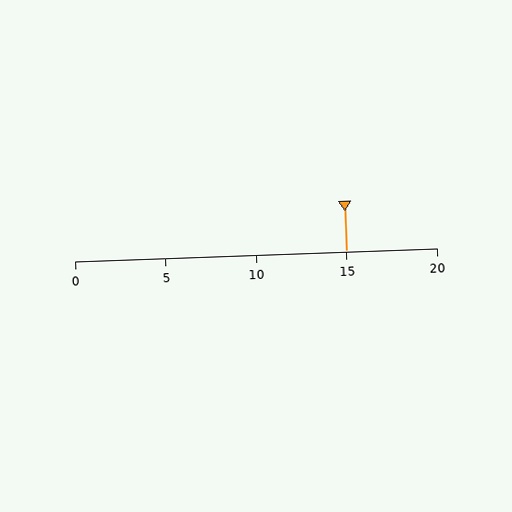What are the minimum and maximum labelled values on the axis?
The axis runs from 0 to 20.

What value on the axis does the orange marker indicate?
The marker indicates approximately 15.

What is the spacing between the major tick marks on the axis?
The major ticks are spaced 5 apart.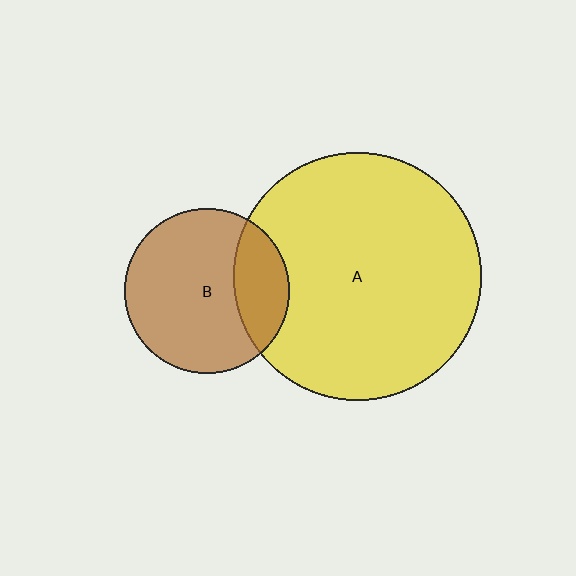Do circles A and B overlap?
Yes.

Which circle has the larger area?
Circle A (yellow).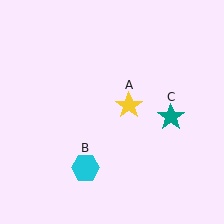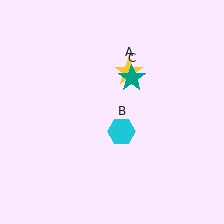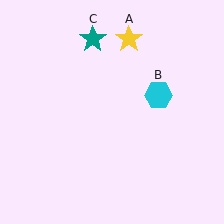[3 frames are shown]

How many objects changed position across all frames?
3 objects changed position: yellow star (object A), cyan hexagon (object B), teal star (object C).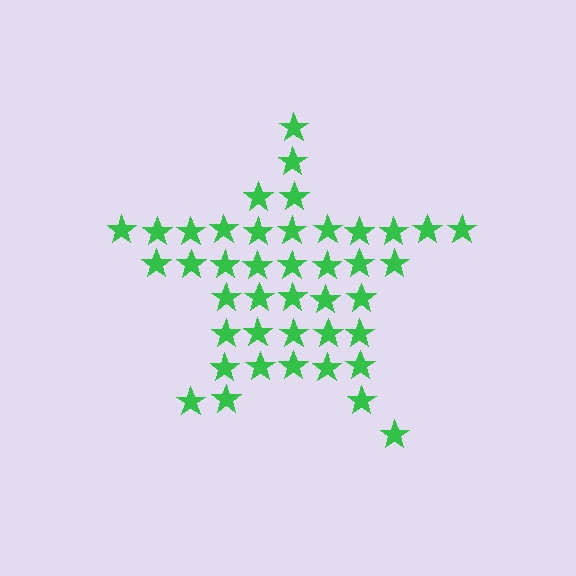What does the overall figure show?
The overall figure shows a star.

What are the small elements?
The small elements are stars.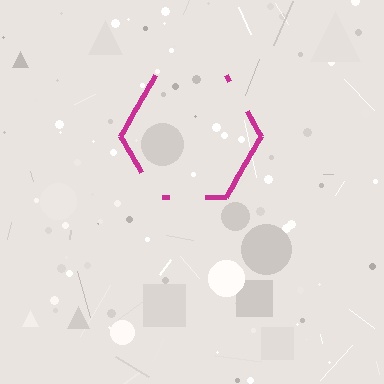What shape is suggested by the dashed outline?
The dashed outline suggests a hexagon.